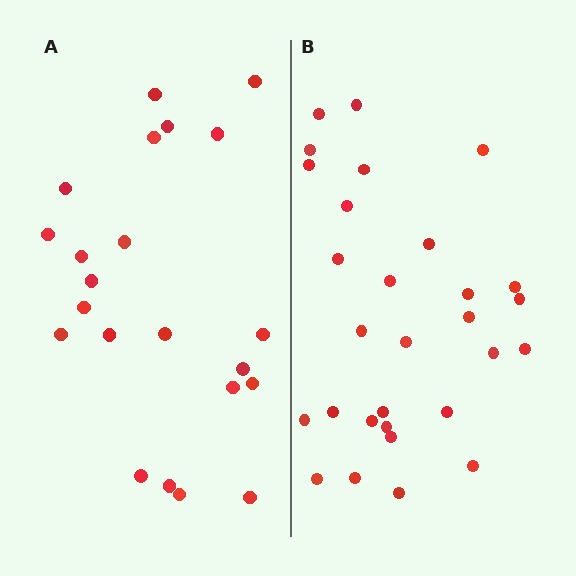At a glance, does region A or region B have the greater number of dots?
Region B (the right region) has more dots.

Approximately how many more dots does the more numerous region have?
Region B has roughly 8 or so more dots than region A.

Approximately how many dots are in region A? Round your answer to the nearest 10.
About 20 dots. (The exact count is 22, which rounds to 20.)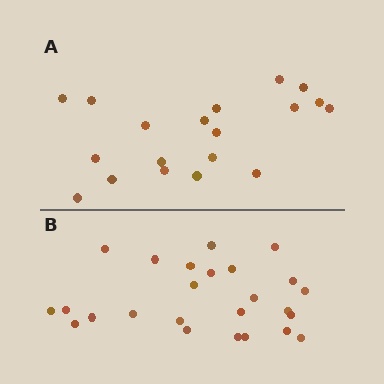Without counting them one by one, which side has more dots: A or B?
Region B (the bottom region) has more dots.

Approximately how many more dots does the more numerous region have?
Region B has about 6 more dots than region A.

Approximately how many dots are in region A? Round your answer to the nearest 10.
About 20 dots. (The exact count is 19, which rounds to 20.)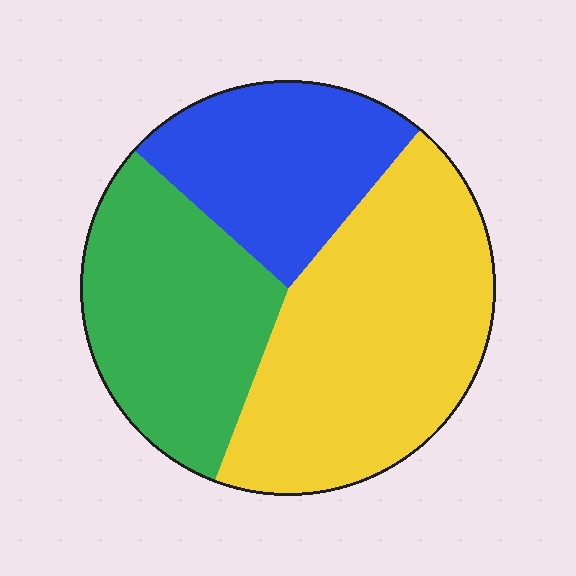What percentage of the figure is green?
Green takes up between a sixth and a third of the figure.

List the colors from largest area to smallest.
From largest to smallest: yellow, green, blue.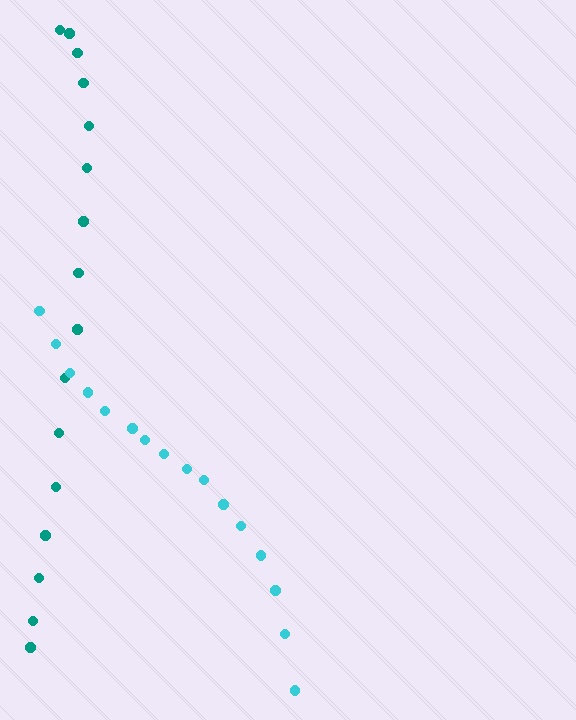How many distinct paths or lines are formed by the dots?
There are 2 distinct paths.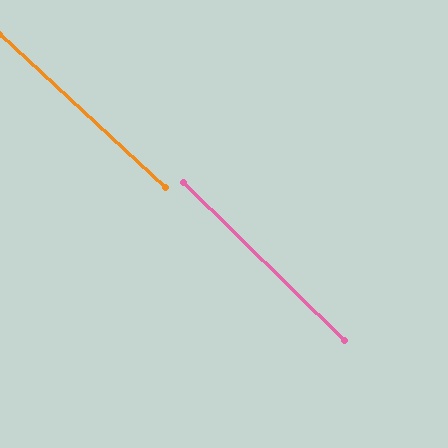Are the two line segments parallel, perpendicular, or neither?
Parallel — their directions differ by only 1.7°.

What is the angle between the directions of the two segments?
Approximately 2 degrees.